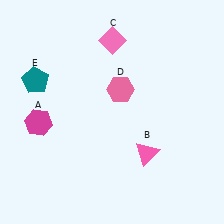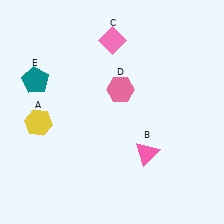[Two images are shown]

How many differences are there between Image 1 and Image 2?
There is 1 difference between the two images.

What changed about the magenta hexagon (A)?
In Image 1, A is magenta. In Image 2, it changed to yellow.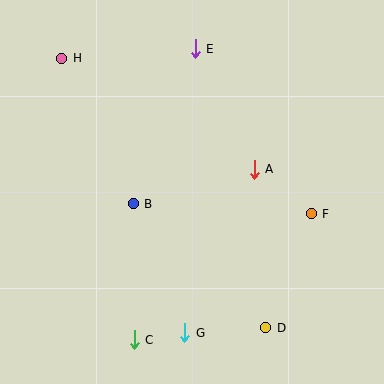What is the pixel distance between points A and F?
The distance between A and F is 72 pixels.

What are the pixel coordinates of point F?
Point F is at (311, 214).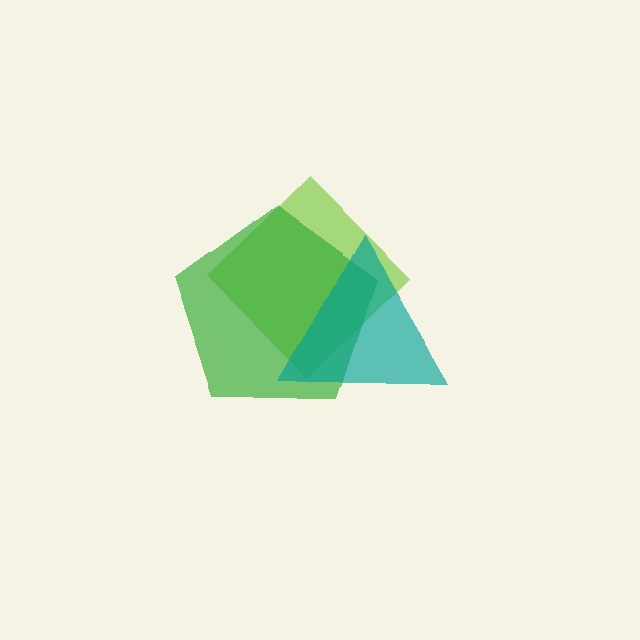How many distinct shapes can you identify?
There are 3 distinct shapes: a lime diamond, a green pentagon, a teal triangle.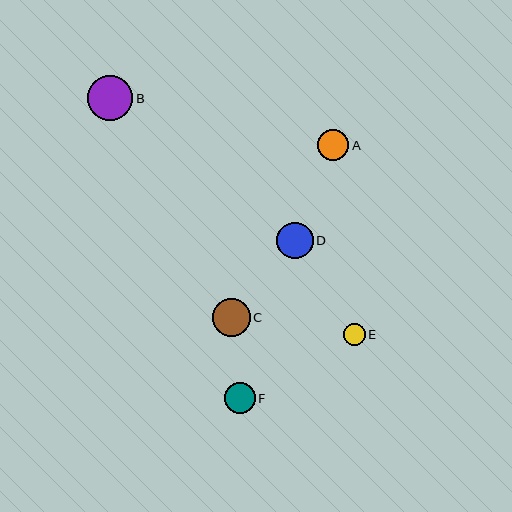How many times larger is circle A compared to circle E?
Circle A is approximately 1.4 times the size of circle E.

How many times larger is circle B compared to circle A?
Circle B is approximately 1.4 times the size of circle A.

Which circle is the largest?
Circle B is the largest with a size of approximately 46 pixels.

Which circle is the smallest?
Circle E is the smallest with a size of approximately 22 pixels.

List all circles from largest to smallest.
From largest to smallest: B, C, D, A, F, E.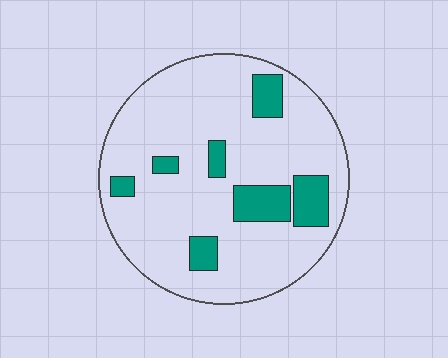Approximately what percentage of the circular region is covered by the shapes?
Approximately 15%.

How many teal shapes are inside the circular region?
7.